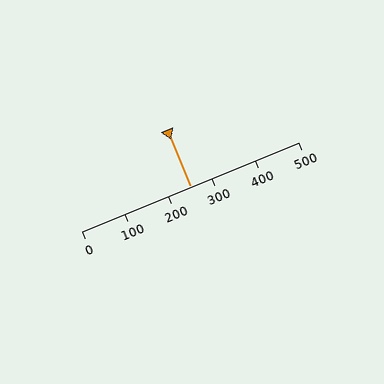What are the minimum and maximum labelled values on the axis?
The axis runs from 0 to 500.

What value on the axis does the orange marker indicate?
The marker indicates approximately 250.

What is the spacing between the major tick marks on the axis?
The major ticks are spaced 100 apart.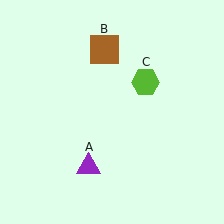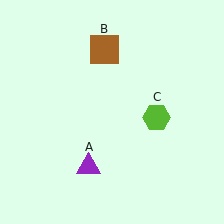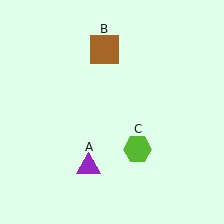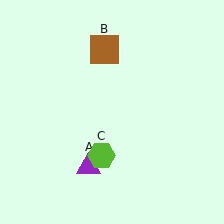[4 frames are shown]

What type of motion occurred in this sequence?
The lime hexagon (object C) rotated clockwise around the center of the scene.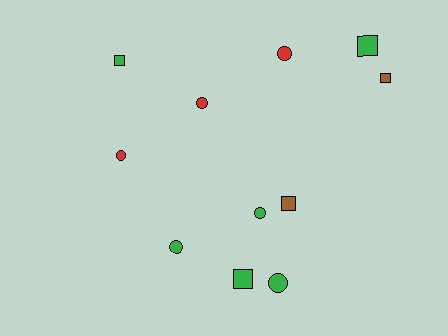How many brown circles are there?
There are no brown circles.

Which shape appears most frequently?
Circle, with 6 objects.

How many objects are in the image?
There are 11 objects.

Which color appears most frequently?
Green, with 6 objects.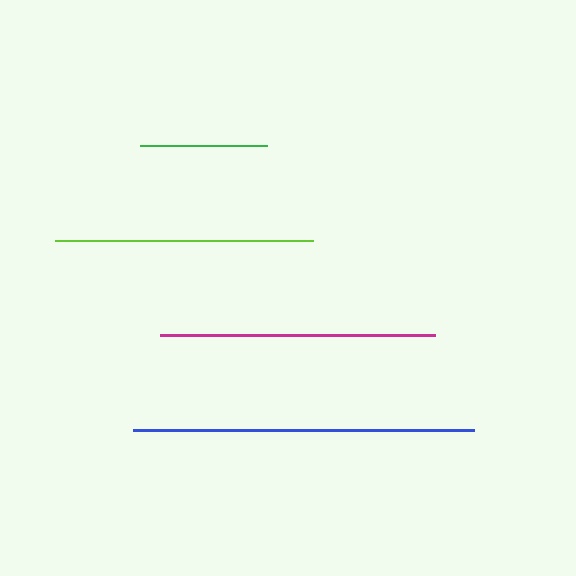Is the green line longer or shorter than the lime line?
The lime line is longer than the green line.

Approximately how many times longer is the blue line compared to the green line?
The blue line is approximately 2.7 times the length of the green line.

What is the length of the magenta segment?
The magenta segment is approximately 275 pixels long.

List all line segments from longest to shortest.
From longest to shortest: blue, magenta, lime, green.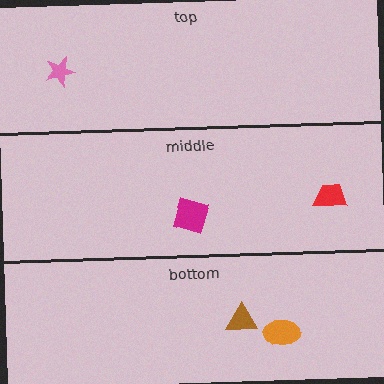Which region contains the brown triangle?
The bottom region.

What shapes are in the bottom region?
The orange ellipse, the brown triangle.